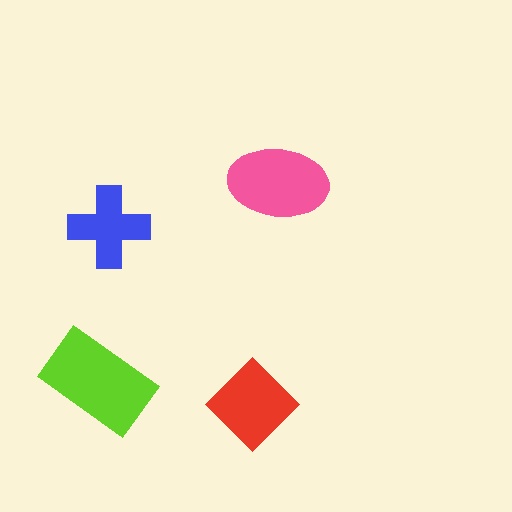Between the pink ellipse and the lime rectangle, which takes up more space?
The lime rectangle.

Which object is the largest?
The lime rectangle.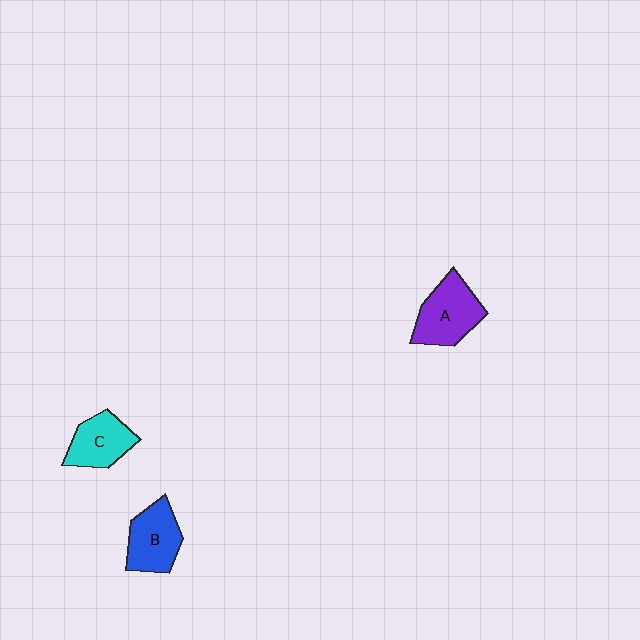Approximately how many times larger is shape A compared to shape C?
Approximately 1.2 times.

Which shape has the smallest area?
Shape C (cyan).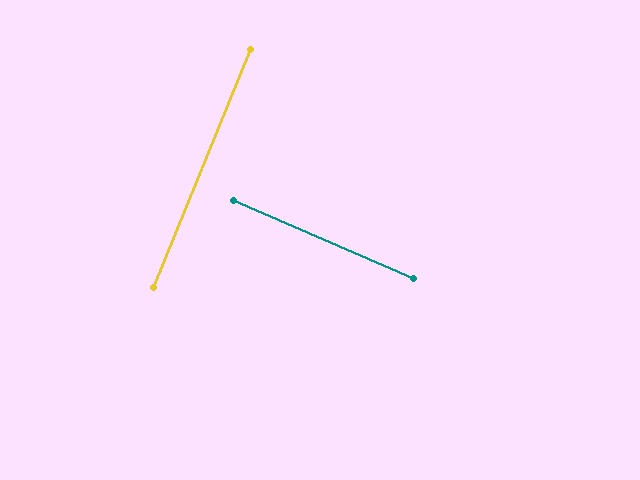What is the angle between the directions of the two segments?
Approximately 89 degrees.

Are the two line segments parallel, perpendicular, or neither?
Perpendicular — they meet at approximately 89°.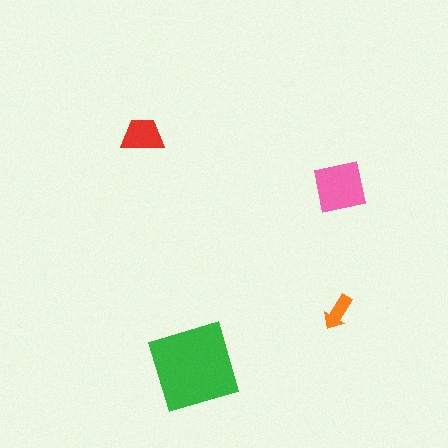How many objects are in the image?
There are 4 objects in the image.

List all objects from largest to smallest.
The green diamond, the pink square, the red trapezoid, the orange arrow.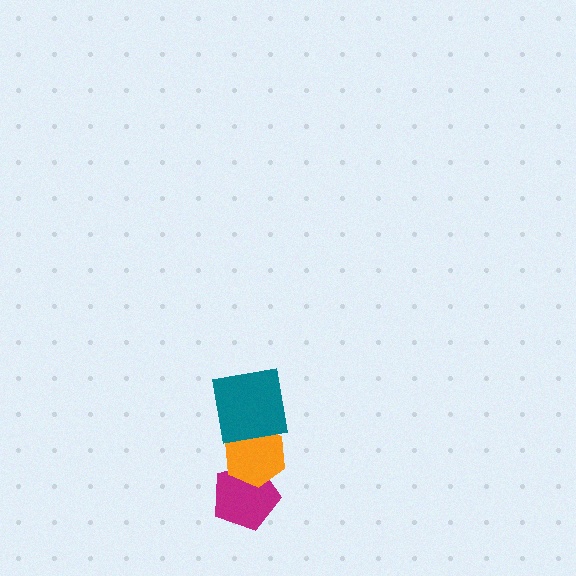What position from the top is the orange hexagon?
The orange hexagon is 2nd from the top.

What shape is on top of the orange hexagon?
The teal square is on top of the orange hexagon.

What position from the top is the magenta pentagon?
The magenta pentagon is 3rd from the top.